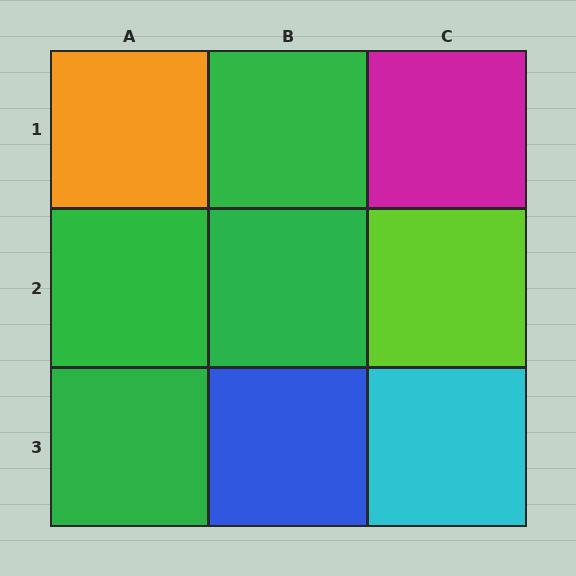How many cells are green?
4 cells are green.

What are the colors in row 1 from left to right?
Orange, green, magenta.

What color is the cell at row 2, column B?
Green.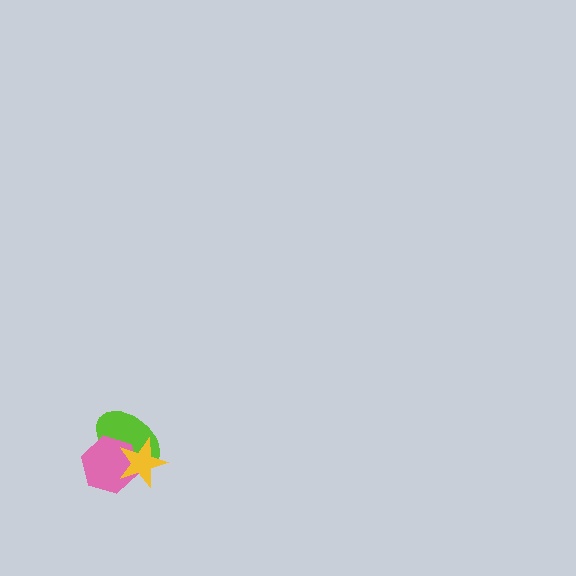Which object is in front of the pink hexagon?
The yellow star is in front of the pink hexagon.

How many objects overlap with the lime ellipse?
2 objects overlap with the lime ellipse.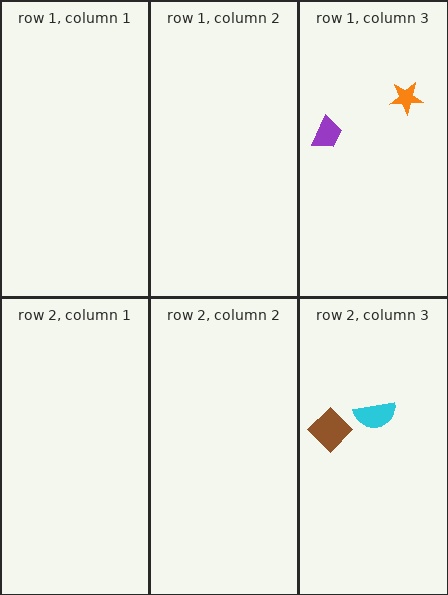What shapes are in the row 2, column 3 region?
The cyan semicircle, the brown diamond.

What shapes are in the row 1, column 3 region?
The orange star, the purple trapezoid.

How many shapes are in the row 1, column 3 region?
2.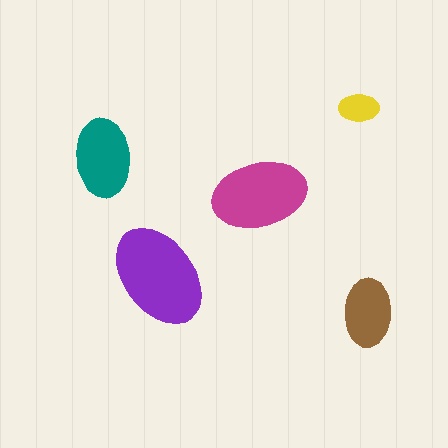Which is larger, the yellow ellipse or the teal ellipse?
The teal one.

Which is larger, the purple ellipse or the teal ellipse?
The purple one.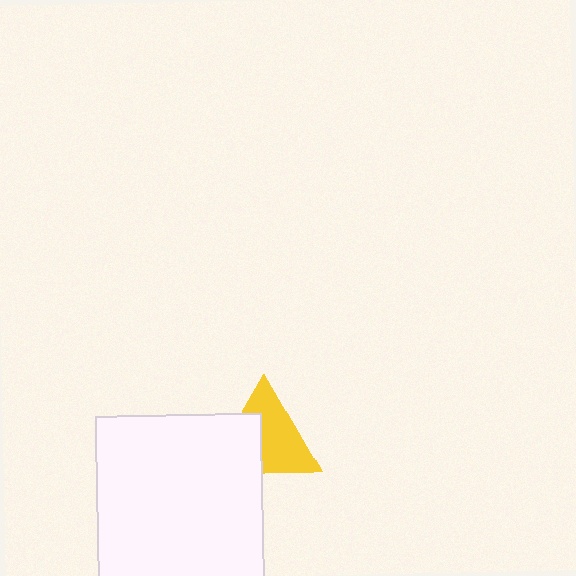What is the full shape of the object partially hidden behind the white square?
The partially hidden object is a yellow triangle.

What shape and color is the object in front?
The object in front is a white square.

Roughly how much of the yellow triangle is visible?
About half of it is visible (roughly 60%).